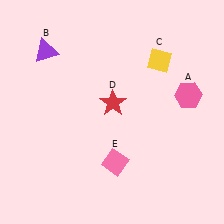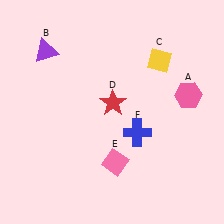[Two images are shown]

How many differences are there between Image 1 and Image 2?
There is 1 difference between the two images.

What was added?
A blue cross (F) was added in Image 2.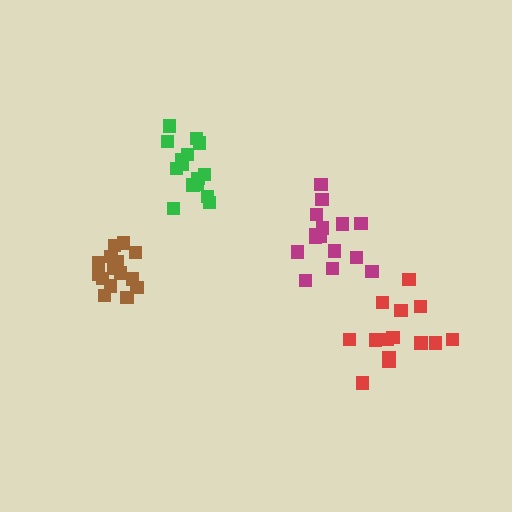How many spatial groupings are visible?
There are 4 spatial groupings.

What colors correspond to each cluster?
The clusters are colored: green, brown, magenta, red.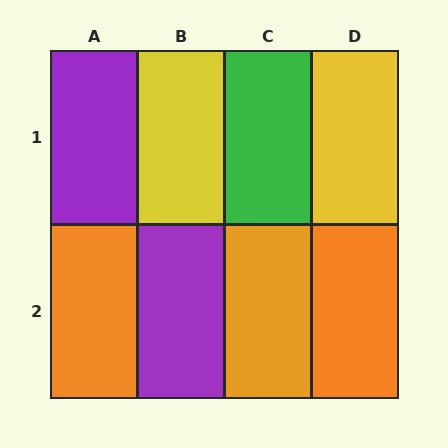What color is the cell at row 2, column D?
Orange.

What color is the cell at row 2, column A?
Orange.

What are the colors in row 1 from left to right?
Purple, yellow, green, yellow.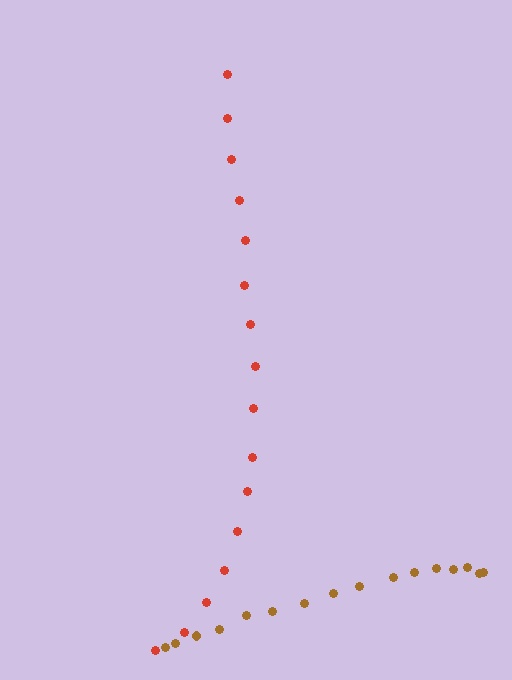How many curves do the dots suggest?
There are 2 distinct paths.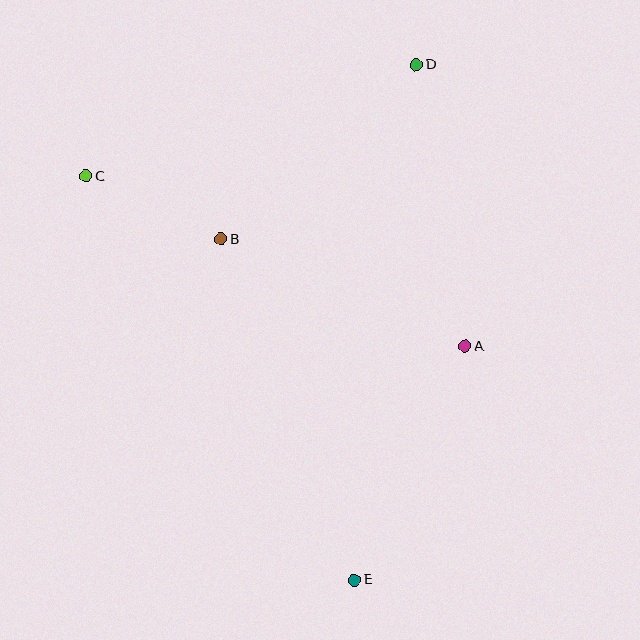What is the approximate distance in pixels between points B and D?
The distance between B and D is approximately 262 pixels.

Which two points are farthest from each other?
Points D and E are farthest from each other.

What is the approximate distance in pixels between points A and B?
The distance between A and B is approximately 266 pixels.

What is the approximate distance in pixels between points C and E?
The distance between C and E is approximately 485 pixels.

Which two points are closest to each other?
Points B and C are closest to each other.